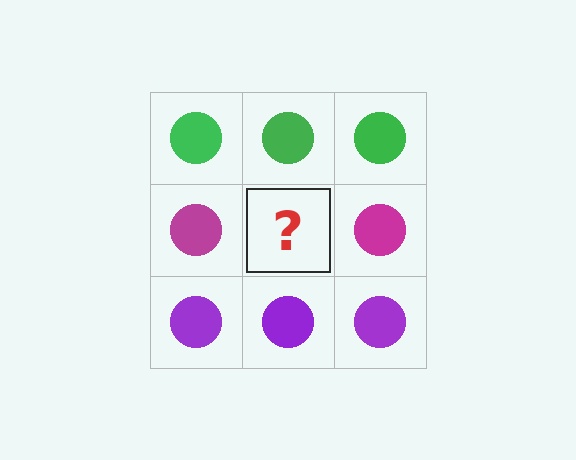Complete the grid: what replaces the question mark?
The question mark should be replaced with a magenta circle.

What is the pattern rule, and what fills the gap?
The rule is that each row has a consistent color. The gap should be filled with a magenta circle.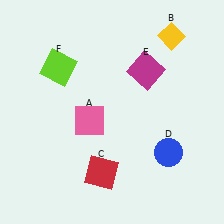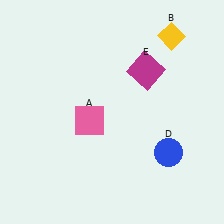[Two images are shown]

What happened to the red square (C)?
The red square (C) was removed in Image 2. It was in the bottom-left area of Image 1.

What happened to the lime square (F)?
The lime square (F) was removed in Image 2. It was in the top-left area of Image 1.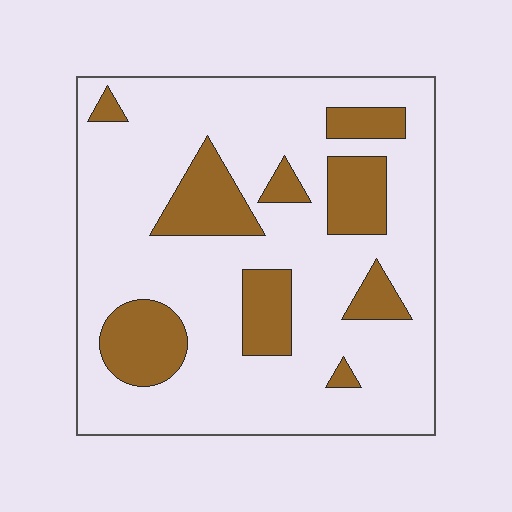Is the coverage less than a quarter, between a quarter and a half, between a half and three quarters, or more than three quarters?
Less than a quarter.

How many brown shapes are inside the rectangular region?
9.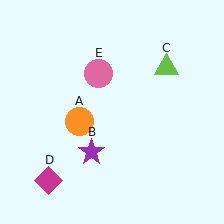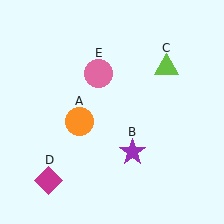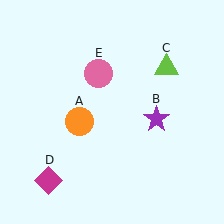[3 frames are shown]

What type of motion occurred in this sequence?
The purple star (object B) rotated counterclockwise around the center of the scene.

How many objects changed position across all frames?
1 object changed position: purple star (object B).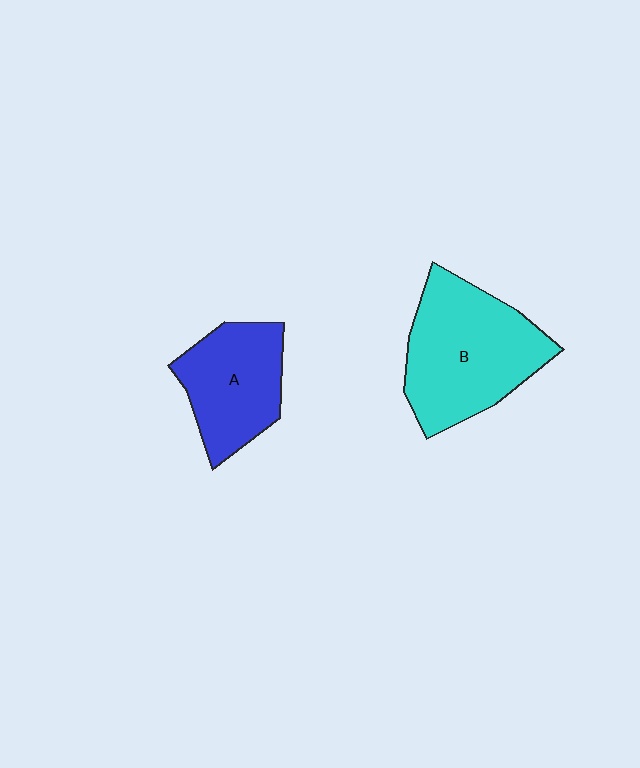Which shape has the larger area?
Shape B (cyan).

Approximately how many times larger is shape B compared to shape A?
Approximately 1.4 times.